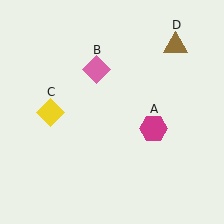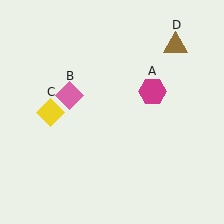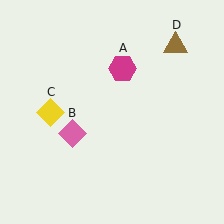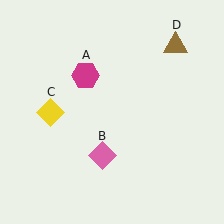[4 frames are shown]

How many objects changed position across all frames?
2 objects changed position: magenta hexagon (object A), pink diamond (object B).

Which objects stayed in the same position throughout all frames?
Yellow diamond (object C) and brown triangle (object D) remained stationary.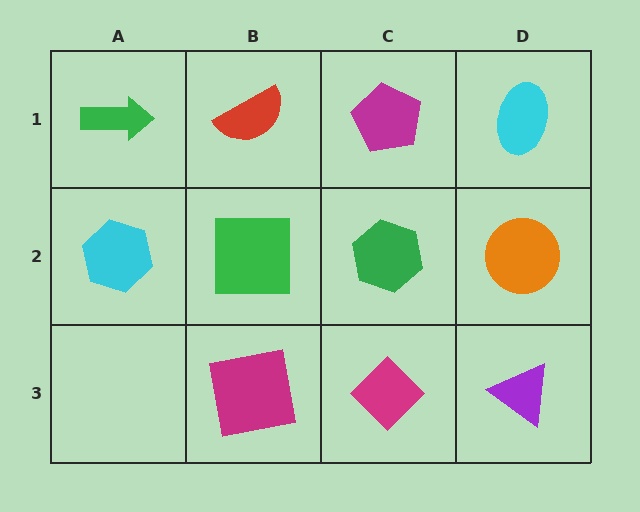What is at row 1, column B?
A red semicircle.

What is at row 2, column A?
A cyan hexagon.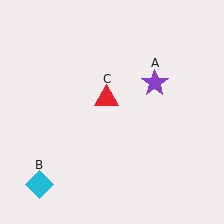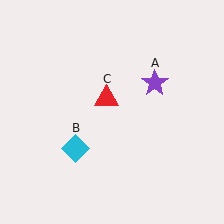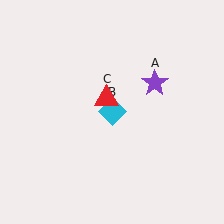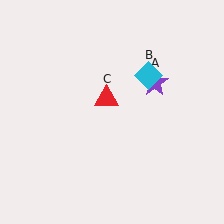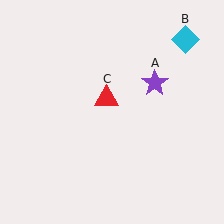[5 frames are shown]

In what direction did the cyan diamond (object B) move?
The cyan diamond (object B) moved up and to the right.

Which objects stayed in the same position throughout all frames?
Purple star (object A) and red triangle (object C) remained stationary.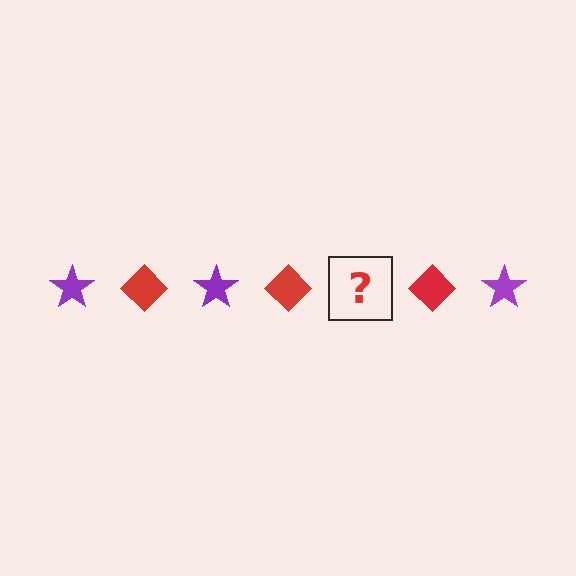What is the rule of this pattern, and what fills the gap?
The rule is that the pattern alternates between purple star and red diamond. The gap should be filled with a purple star.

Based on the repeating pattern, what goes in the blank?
The blank should be a purple star.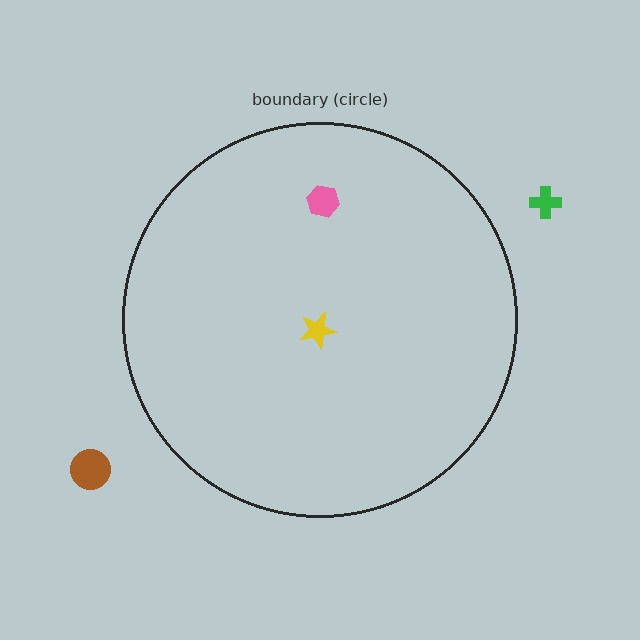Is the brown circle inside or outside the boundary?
Outside.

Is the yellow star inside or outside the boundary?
Inside.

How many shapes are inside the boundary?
2 inside, 2 outside.